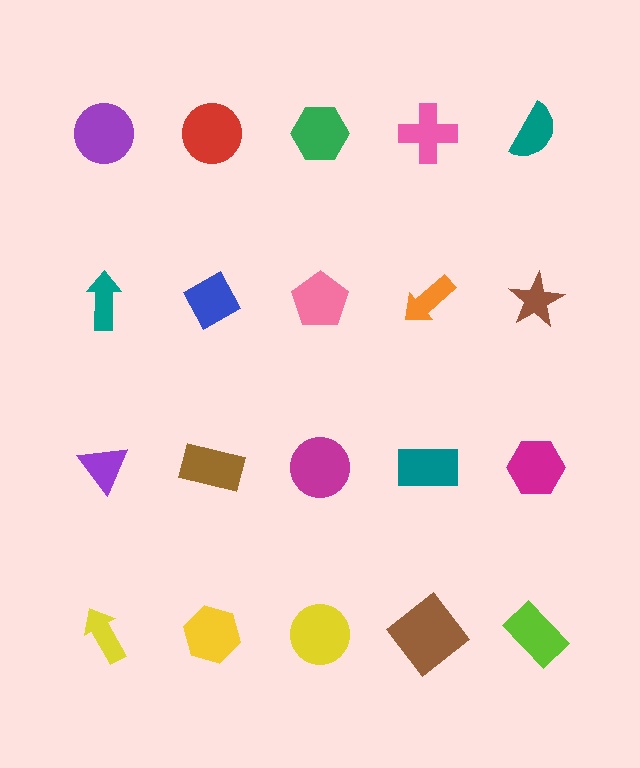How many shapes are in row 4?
5 shapes.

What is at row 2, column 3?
A pink pentagon.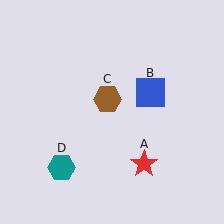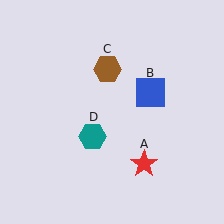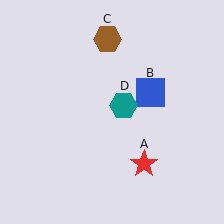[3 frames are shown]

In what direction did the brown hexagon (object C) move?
The brown hexagon (object C) moved up.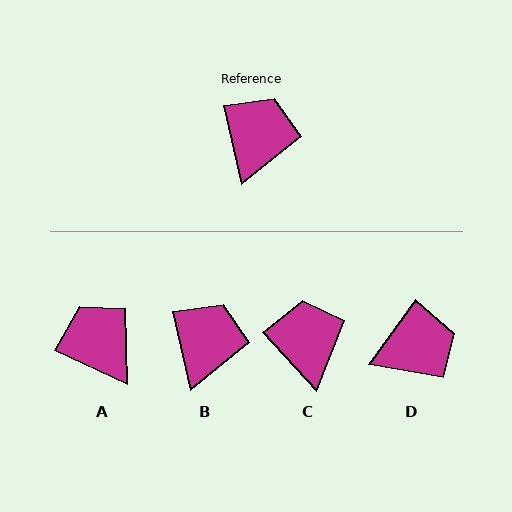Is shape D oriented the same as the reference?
No, it is off by about 49 degrees.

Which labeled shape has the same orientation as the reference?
B.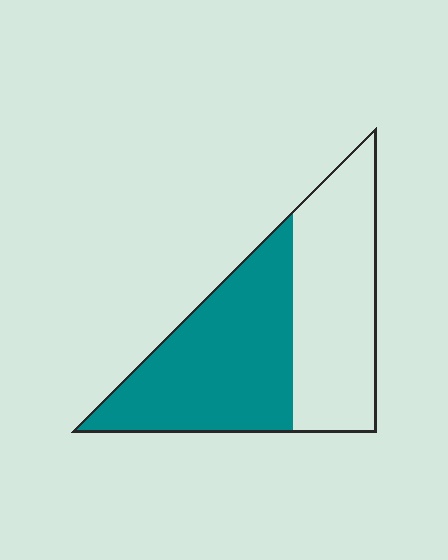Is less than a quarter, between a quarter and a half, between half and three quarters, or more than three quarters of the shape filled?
Between half and three quarters.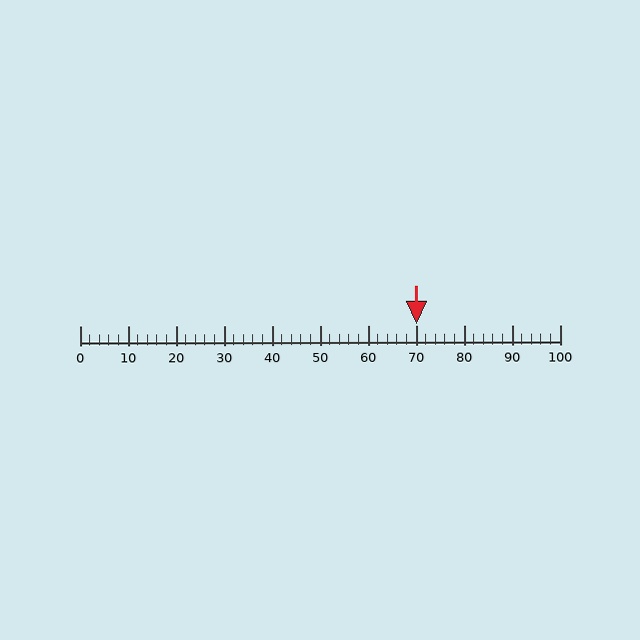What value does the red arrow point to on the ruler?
The red arrow points to approximately 70.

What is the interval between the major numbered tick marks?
The major tick marks are spaced 10 units apart.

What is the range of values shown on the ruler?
The ruler shows values from 0 to 100.